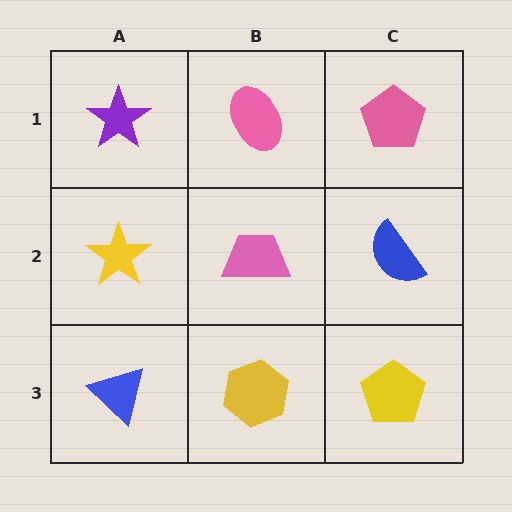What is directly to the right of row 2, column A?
A pink trapezoid.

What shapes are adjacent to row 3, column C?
A blue semicircle (row 2, column C), a yellow hexagon (row 3, column B).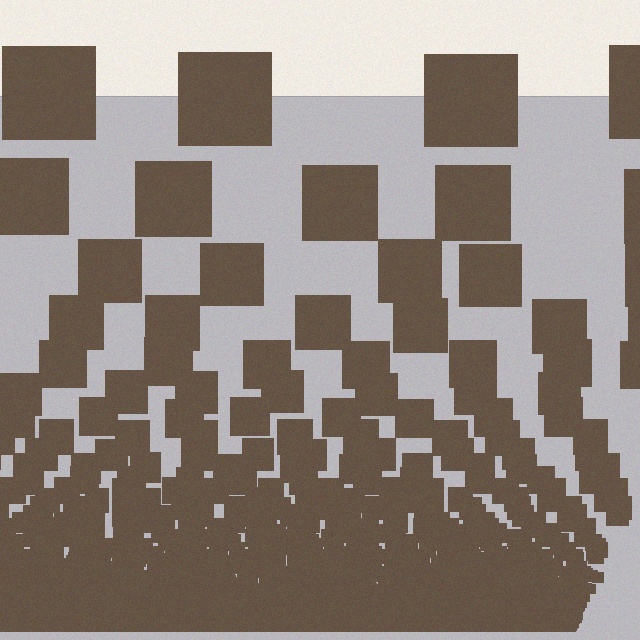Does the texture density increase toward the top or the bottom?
Density increases toward the bottom.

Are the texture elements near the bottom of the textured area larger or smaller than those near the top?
Smaller. The gradient is inverted — elements near the bottom are smaller and denser.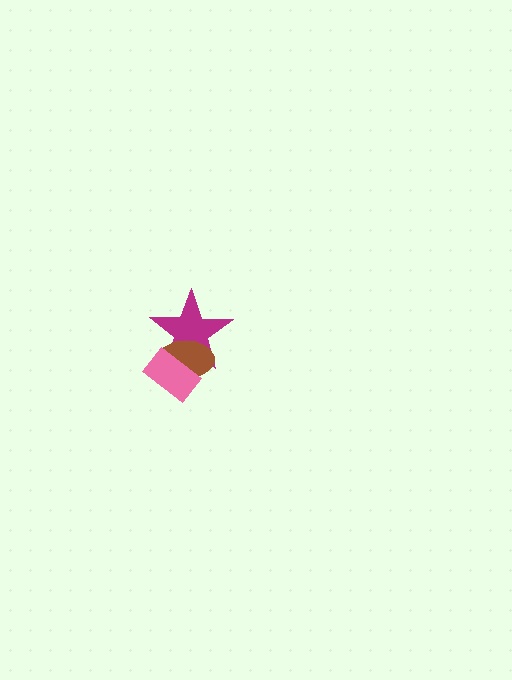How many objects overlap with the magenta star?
2 objects overlap with the magenta star.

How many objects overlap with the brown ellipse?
2 objects overlap with the brown ellipse.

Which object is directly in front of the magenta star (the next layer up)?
The brown ellipse is directly in front of the magenta star.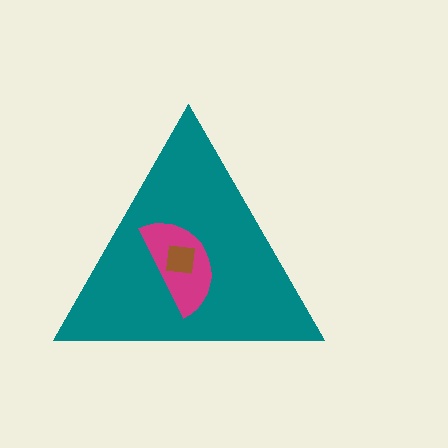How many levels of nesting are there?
3.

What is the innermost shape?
The brown square.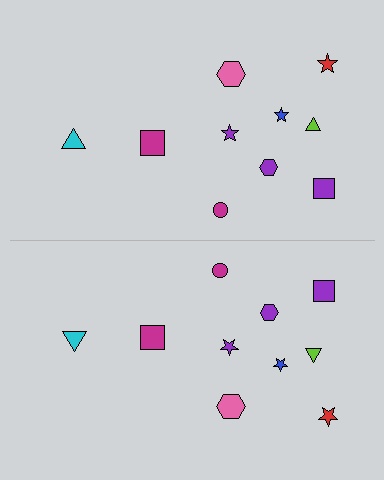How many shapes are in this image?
There are 20 shapes in this image.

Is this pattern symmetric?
Yes, this pattern has bilateral (reflection) symmetry.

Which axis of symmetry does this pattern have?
The pattern has a horizontal axis of symmetry running through the center of the image.